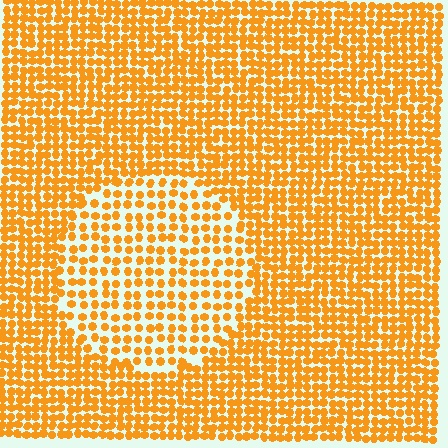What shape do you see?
I see a circle.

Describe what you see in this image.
The image contains small orange elements arranged at two different densities. A circle-shaped region is visible where the elements are less densely packed than the surrounding area.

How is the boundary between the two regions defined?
The boundary is defined by a change in element density (approximately 1.7x ratio). All elements are the same color, size, and shape.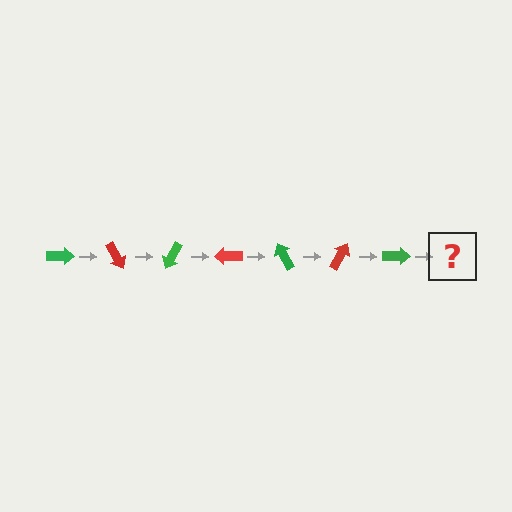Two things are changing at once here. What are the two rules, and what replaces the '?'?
The two rules are that it rotates 60 degrees each step and the color cycles through green and red. The '?' should be a red arrow, rotated 420 degrees from the start.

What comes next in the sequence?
The next element should be a red arrow, rotated 420 degrees from the start.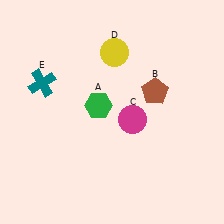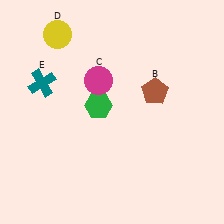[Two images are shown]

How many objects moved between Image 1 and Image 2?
2 objects moved between the two images.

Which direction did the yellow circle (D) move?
The yellow circle (D) moved left.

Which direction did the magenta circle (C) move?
The magenta circle (C) moved up.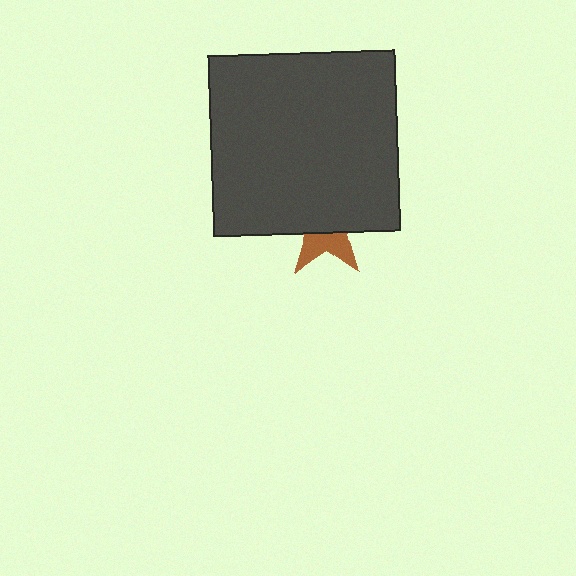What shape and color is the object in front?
The object in front is a dark gray rectangle.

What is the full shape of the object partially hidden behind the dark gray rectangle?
The partially hidden object is a brown star.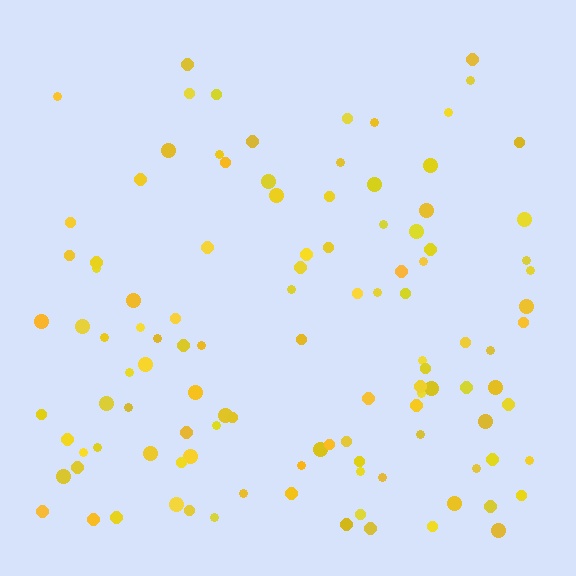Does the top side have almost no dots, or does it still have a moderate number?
Still a moderate number, just noticeably fewer than the bottom.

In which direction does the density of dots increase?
From top to bottom, with the bottom side densest.